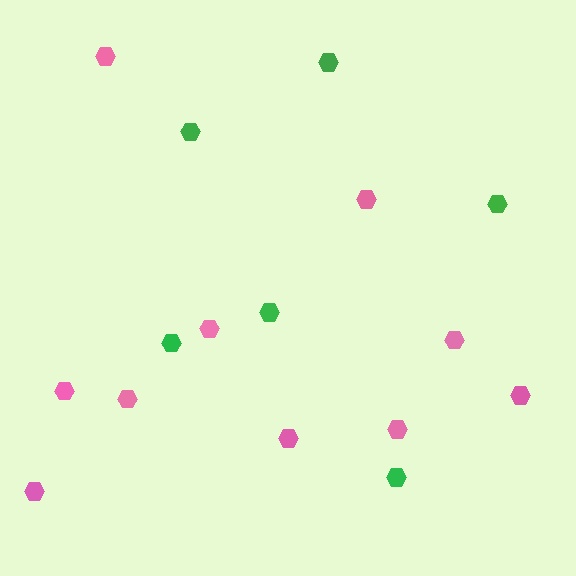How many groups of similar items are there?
There are 2 groups: one group of green hexagons (6) and one group of pink hexagons (10).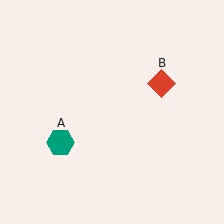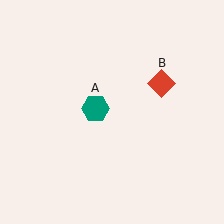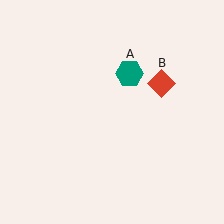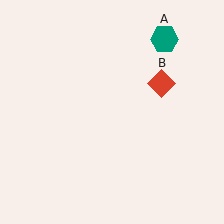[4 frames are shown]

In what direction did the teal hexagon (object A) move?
The teal hexagon (object A) moved up and to the right.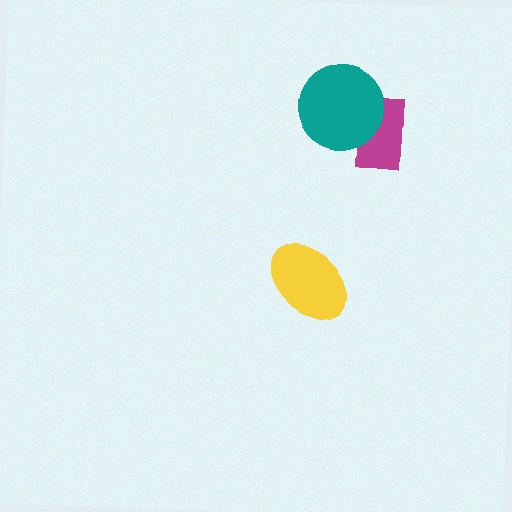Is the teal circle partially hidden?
No, no other shape covers it.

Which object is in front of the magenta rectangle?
The teal circle is in front of the magenta rectangle.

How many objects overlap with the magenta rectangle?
1 object overlaps with the magenta rectangle.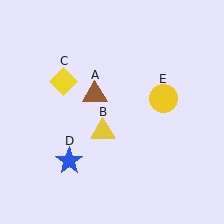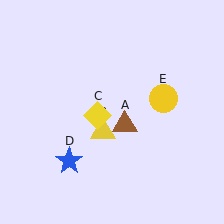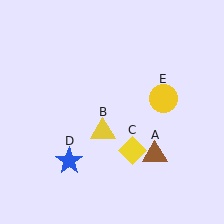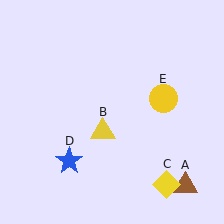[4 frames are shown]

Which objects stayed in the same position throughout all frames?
Yellow triangle (object B) and blue star (object D) and yellow circle (object E) remained stationary.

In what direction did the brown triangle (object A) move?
The brown triangle (object A) moved down and to the right.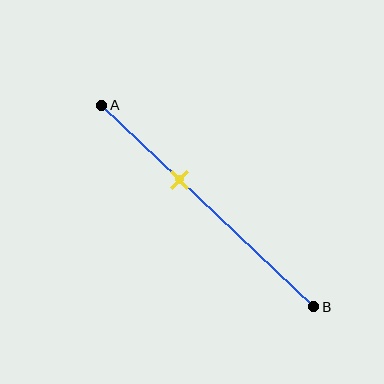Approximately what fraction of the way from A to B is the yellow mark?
The yellow mark is approximately 35% of the way from A to B.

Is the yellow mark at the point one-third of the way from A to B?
No, the mark is at about 35% from A, not at the 33% one-third point.